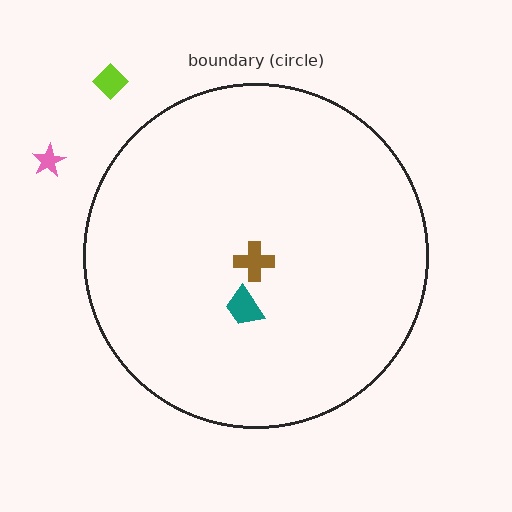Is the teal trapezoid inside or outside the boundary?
Inside.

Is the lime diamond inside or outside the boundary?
Outside.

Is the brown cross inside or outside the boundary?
Inside.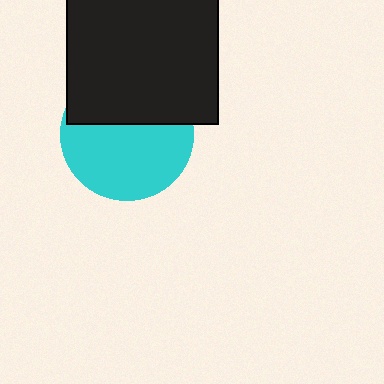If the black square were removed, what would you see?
You would see the complete cyan circle.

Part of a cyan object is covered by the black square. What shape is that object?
It is a circle.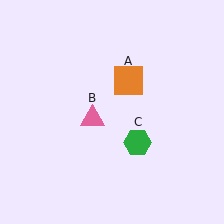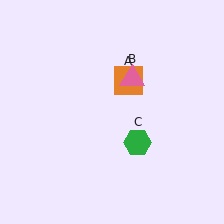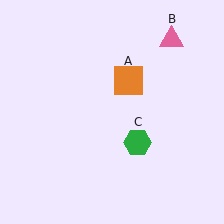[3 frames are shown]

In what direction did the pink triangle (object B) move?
The pink triangle (object B) moved up and to the right.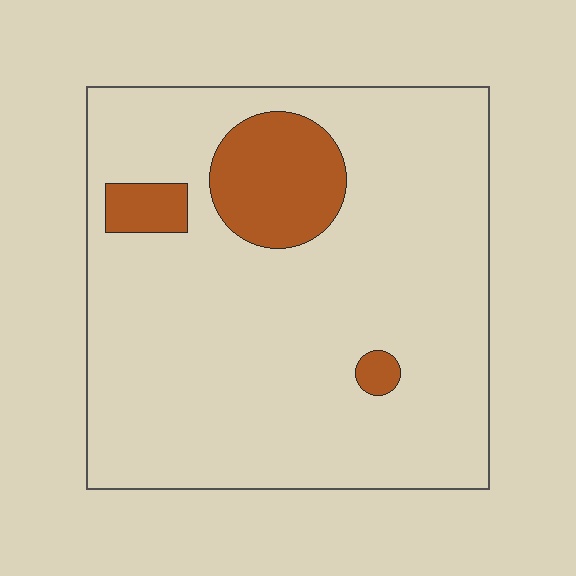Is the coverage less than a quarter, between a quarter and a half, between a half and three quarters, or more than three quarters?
Less than a quarter.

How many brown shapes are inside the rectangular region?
3.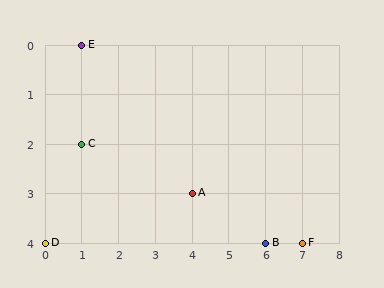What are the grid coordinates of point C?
Point C is at grid coordinates (1, 2).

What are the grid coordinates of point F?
Point F is at grid coordinates (7, 4).